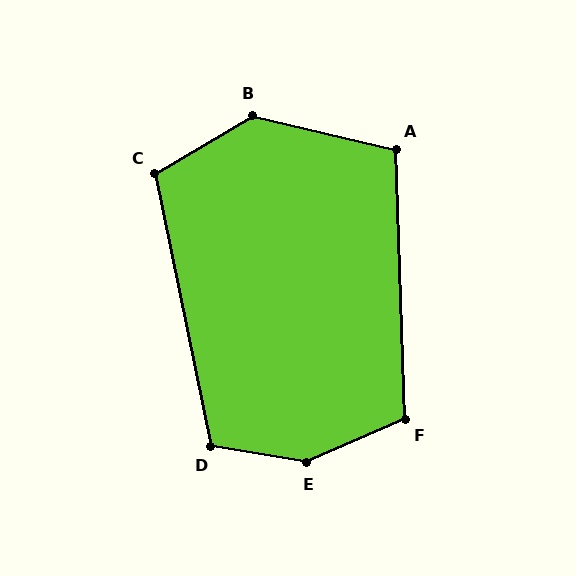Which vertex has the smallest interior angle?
A, at approximately 105 degrees.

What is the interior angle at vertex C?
Approximately 109 degrees (obtuse).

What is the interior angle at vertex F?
Approximately 112 degrees (obtuse).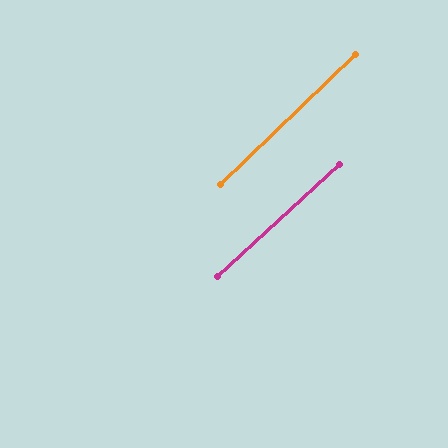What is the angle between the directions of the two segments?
Approximately 1 degree.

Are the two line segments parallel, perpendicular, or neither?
Parallel — their directions differ by only 1.3°.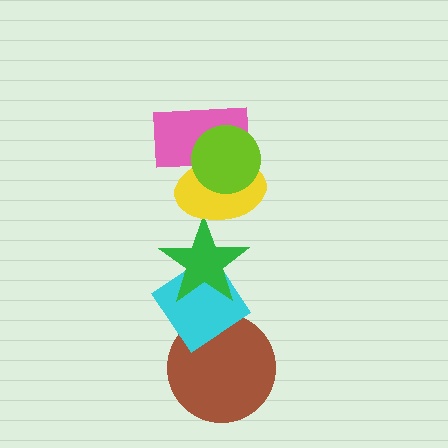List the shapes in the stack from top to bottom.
From top to bottom: the lime circle, the pink rectangle, the yellow ellipse, the green star, the cyan diamond, the brown circle.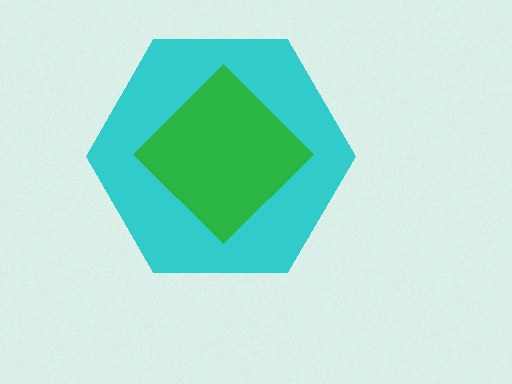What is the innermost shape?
The green diamond.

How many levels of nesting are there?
2.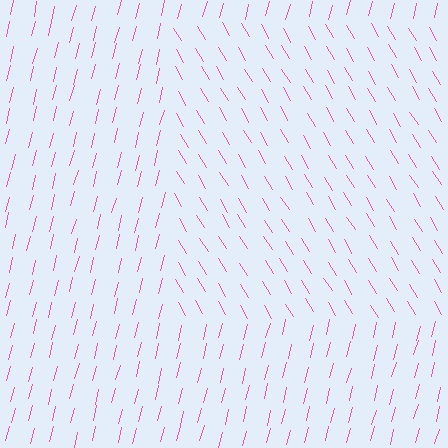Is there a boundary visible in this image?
Yes, there is a texture boundary formed by a change in line orientation.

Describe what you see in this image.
The image is filled with small pink line segments. A rectangle region in the image has lines oriented differently from the surrounding lines, creating a visible texture boundary.